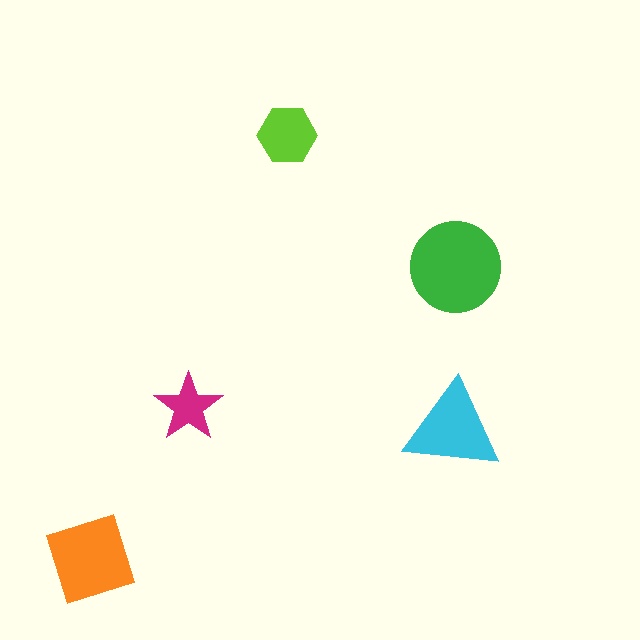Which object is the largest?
The green circle.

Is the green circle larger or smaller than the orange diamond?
Larger.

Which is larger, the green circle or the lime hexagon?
The green circle.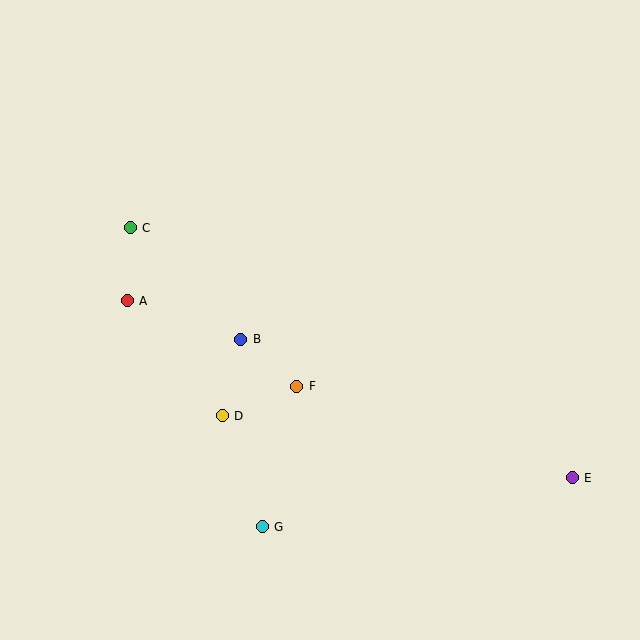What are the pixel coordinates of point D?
Point D is at (222, 416).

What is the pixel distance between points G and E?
The distance between G and E is 314 pixels.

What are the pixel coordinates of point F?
Point F is at (297, 386).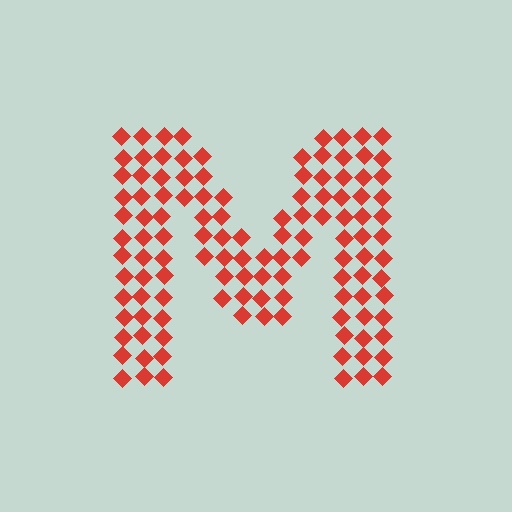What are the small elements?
The small elements are diamonds.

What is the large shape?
The large shape is the letter M.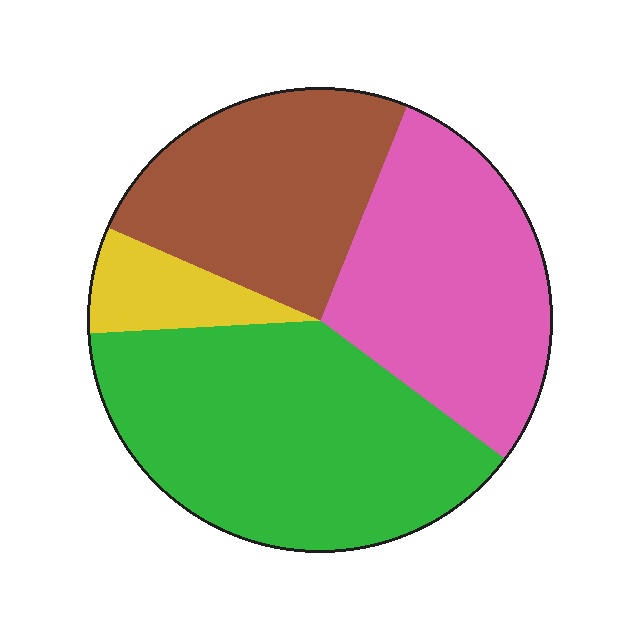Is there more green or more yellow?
Green.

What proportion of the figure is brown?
Brown covers about 25% of the figure.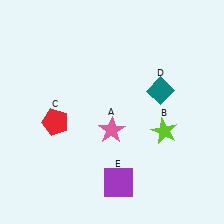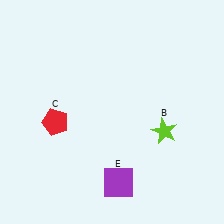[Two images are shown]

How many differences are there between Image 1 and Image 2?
There are 2 differences between the two images.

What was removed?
The teal diamond (D), the pink star (A) were removed in Image 2.